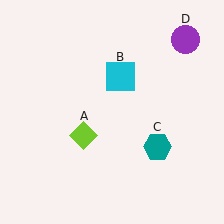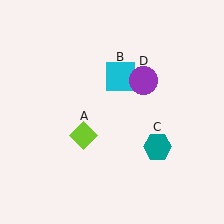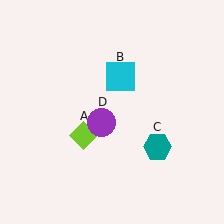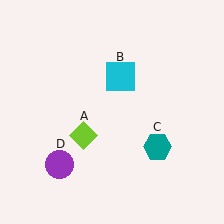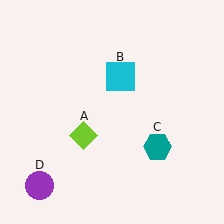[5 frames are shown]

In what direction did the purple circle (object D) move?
The purple circle (object D) moved down and to the left.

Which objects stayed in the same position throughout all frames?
Lime diamond (object A) and cyan square (object B) and teal hexagon (object C) remained stationary.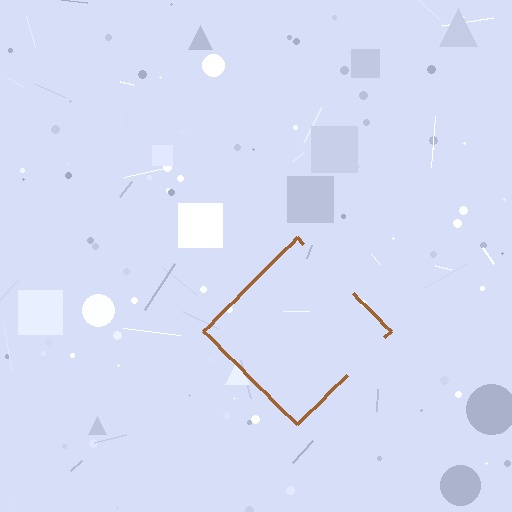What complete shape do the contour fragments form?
The contour fragments form a diamond.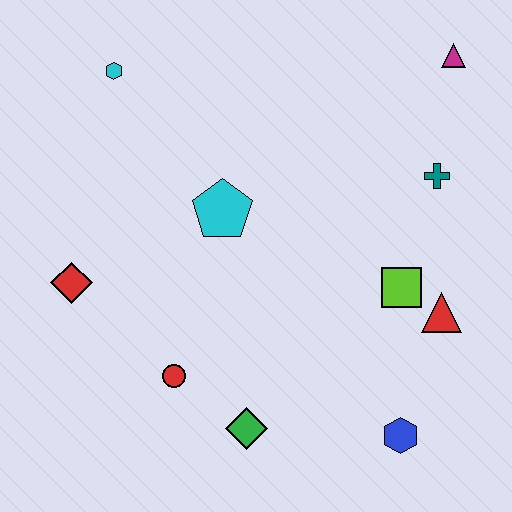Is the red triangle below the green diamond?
No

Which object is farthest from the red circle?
The magenta triangle is farthest from the red circle.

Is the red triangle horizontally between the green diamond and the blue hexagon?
No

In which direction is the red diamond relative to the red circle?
The red diamond is to the left of the red circle.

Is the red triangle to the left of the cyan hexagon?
No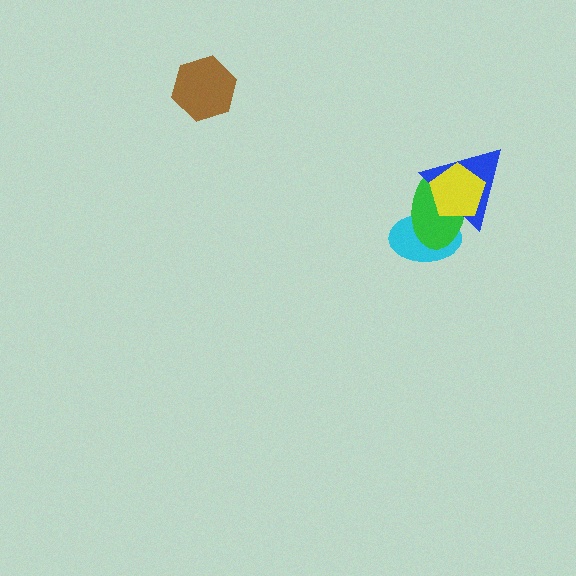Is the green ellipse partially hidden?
Yes, it is partially covered by another shape.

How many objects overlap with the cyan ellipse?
3 objects overlap with the cyan ellipse.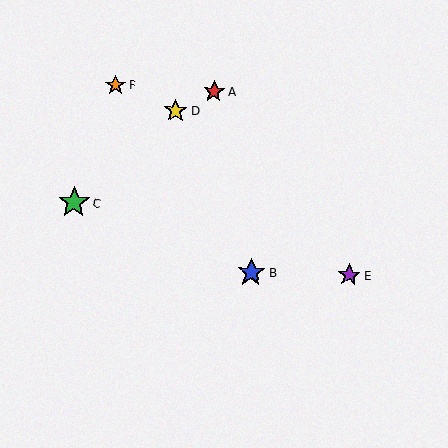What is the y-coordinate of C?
Object C is at y≈203.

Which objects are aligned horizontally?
Objects B, E are aligned horizontally.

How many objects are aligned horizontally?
2 objects (B, E) are aligned horizontally.